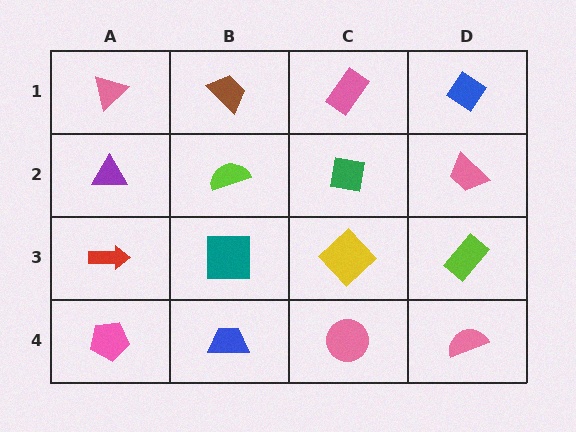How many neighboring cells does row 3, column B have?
4.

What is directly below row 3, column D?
A pink semicircle.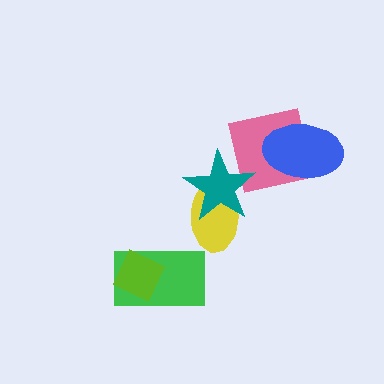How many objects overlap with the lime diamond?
1 object overlaps with the lime diamond.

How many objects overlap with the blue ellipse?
1 object overlaps with the blue ellipse.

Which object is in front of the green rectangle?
The lime diamond is in front of the green rectangle.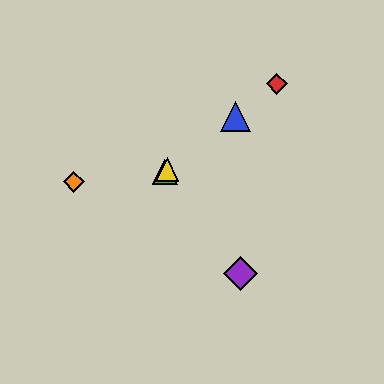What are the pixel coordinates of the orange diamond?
The orange diamond is at (74, 182).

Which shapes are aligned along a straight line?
The red diamond, the blue triangle, the green triangle, the yellow triangle are aligned along a straight line.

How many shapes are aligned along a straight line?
4 shapes (the red diamond, the blue triangle, the green triangle, the yellow triangle) are aligned along a straight line.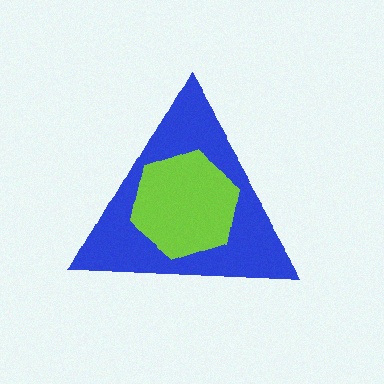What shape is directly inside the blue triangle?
The lime hexagon.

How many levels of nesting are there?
2.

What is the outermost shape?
The blue triangle.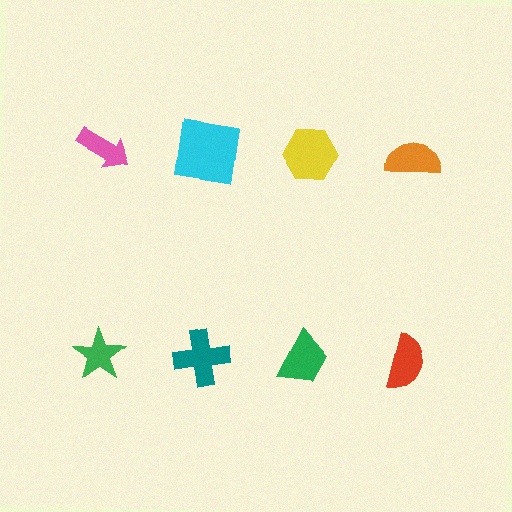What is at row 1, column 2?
A cyan square.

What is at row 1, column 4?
An orange semicircle.